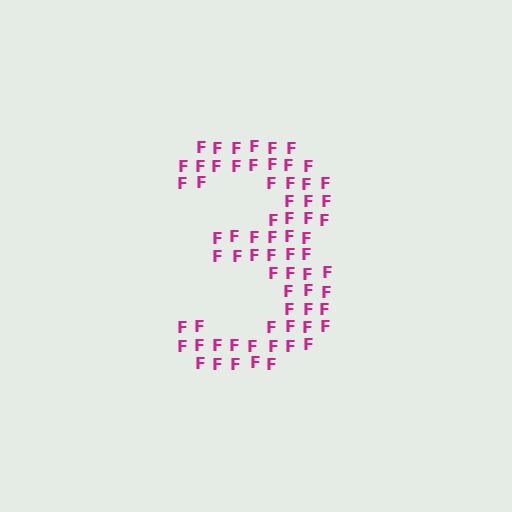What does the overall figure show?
The overall figure shows the digit 3.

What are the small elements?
The small elements are letter F's.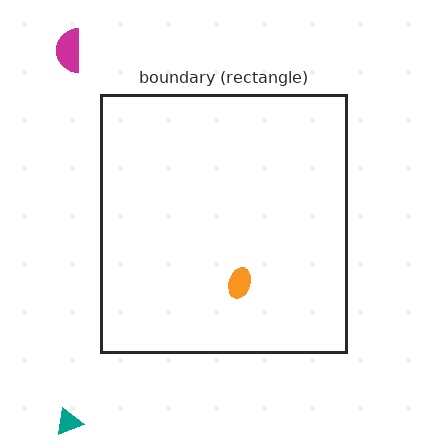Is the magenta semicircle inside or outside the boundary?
Outside.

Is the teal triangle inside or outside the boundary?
Outside.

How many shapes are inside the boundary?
1 inside, 2 outside.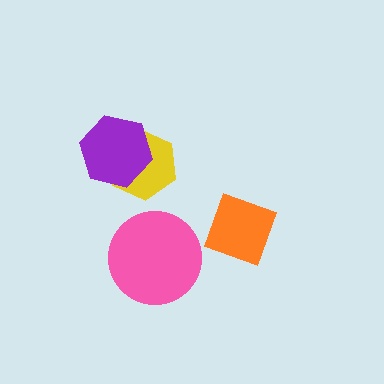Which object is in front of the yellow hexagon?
The purple hexagon is in front of the yellow hexagon.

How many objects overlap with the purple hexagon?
1 object overlaps with the purple hexagon.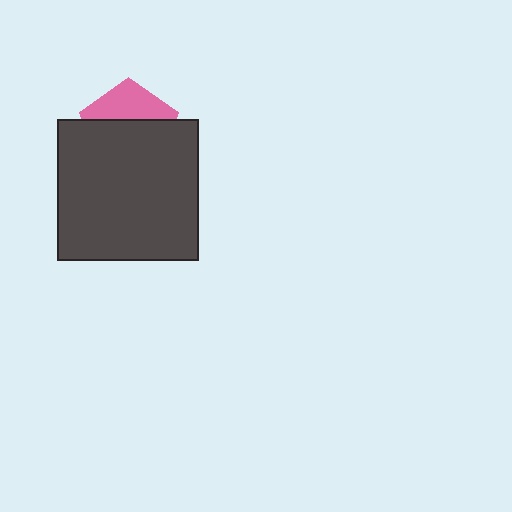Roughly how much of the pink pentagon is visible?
A small part of it is visible (roughly 37%).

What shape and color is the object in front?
The object in front is a dark gray square.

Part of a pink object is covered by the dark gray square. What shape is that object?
It is a pentagon.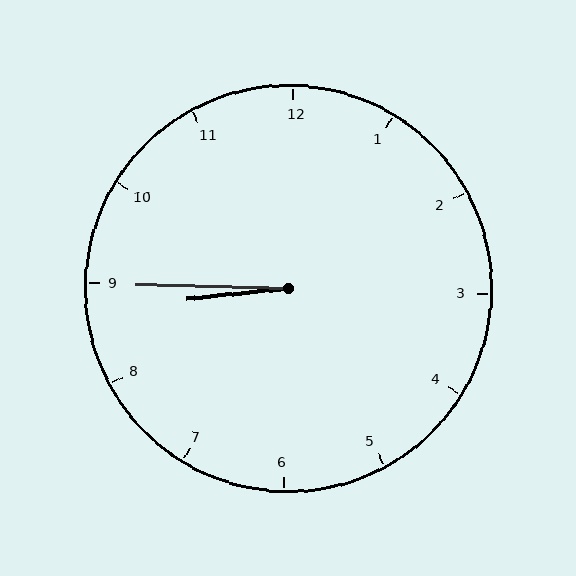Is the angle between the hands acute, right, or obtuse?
It is acute.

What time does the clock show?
8:45.